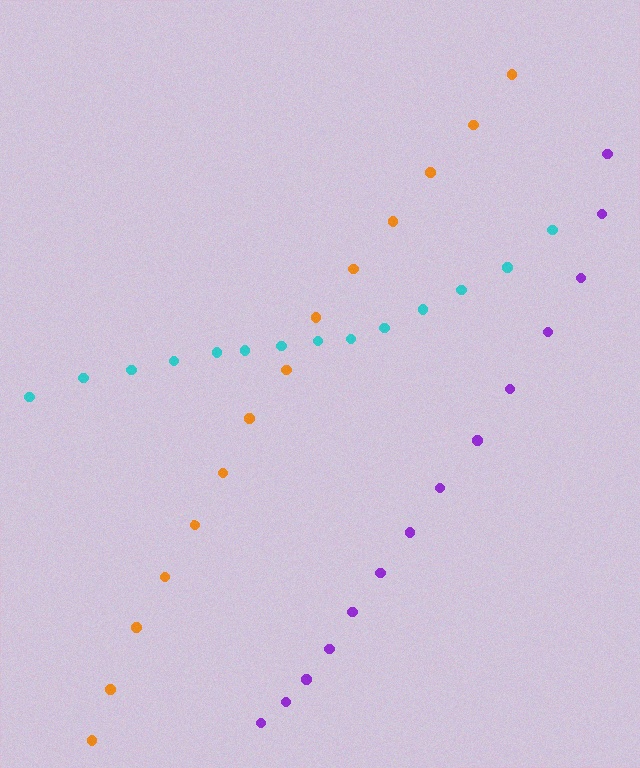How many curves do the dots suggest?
There are 3 distinct paths.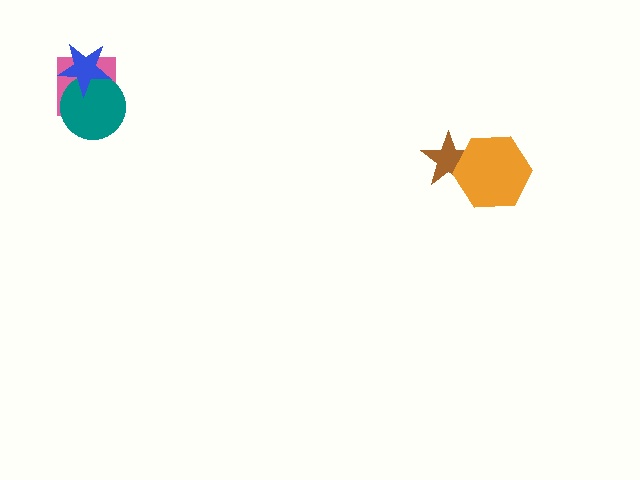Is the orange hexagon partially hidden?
No, no other shape covers it.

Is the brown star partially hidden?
Yes, it is partially covered by another shape.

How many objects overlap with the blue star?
2 objects overlap with the blue star.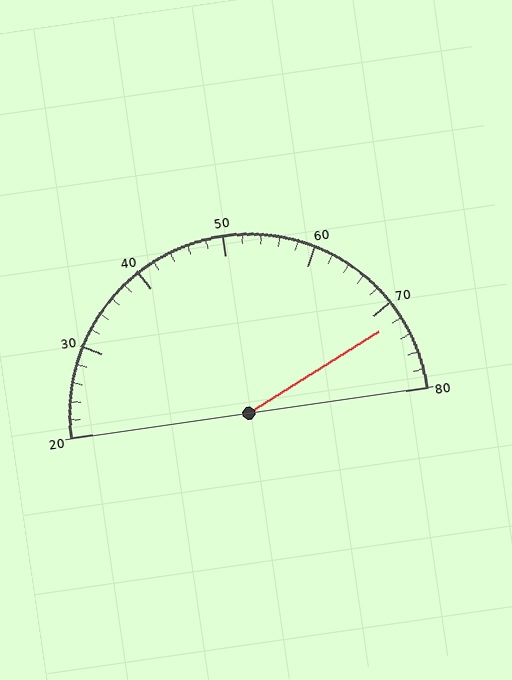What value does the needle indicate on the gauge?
The needle indicates approximately 72.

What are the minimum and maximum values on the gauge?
The gauge ranges from 20 to 80.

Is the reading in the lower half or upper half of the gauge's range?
The reading is in the upper half of the range (20 to 80).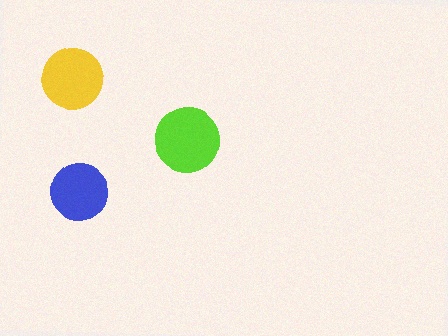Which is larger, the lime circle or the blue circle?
The lime one.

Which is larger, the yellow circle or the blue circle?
The yellow one.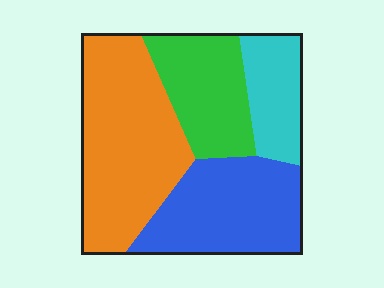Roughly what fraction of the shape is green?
Green takes up between a sixth and a third of the shape.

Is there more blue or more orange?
Orange.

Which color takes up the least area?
Cyan, at roughly 15%.